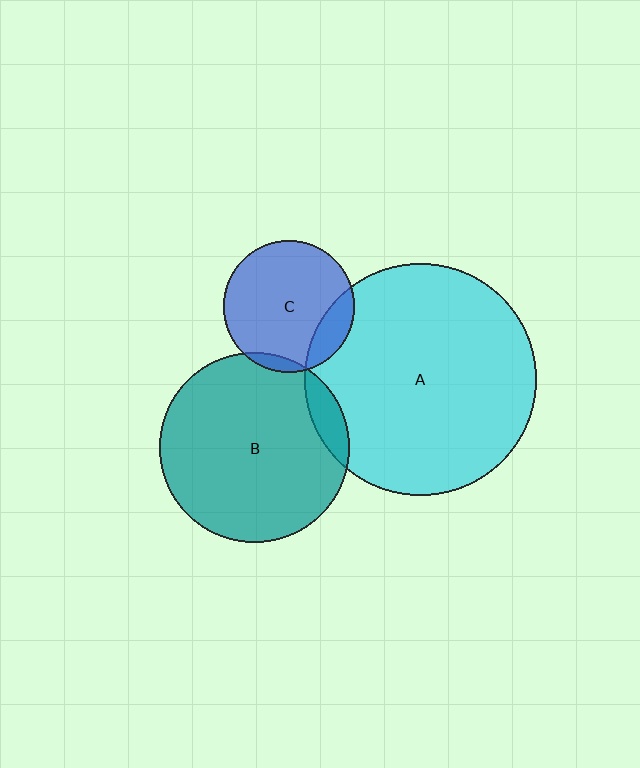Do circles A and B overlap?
Yes.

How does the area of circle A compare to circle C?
Approximately 3.1 times.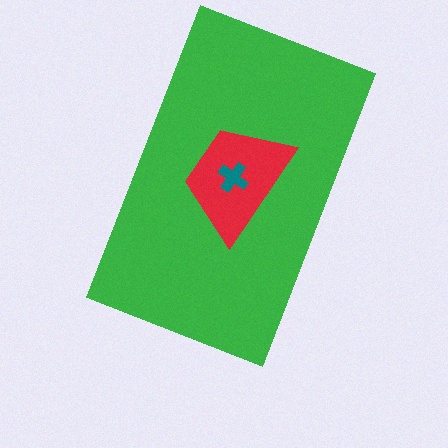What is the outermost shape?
The green rectangle.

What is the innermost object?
The teal cross.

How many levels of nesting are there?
3.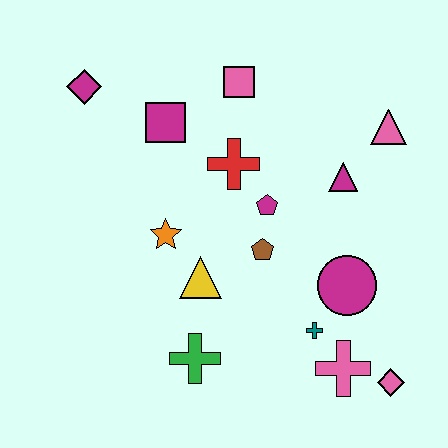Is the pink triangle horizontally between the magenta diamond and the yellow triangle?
No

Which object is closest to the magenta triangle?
The pink triangle is closest to the magenta triangle.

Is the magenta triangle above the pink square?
No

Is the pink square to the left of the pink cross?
Yes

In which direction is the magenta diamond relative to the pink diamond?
The magenta diamond is to the left of the pink diamond.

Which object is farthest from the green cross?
The pink triangle is farthest from the green cross.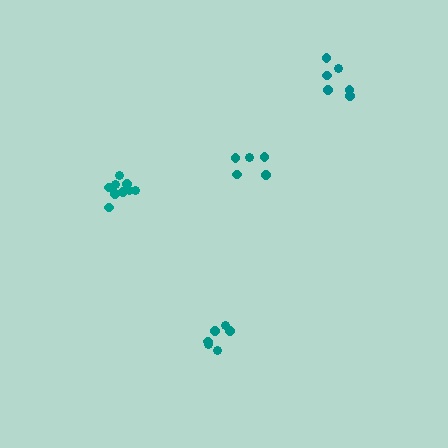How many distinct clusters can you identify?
There are 4 distinct clusters.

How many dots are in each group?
Group 1: 5 dots, Group 2: 6 dots, Group 3: 9 dots, Group 4: 6 dots (26 total).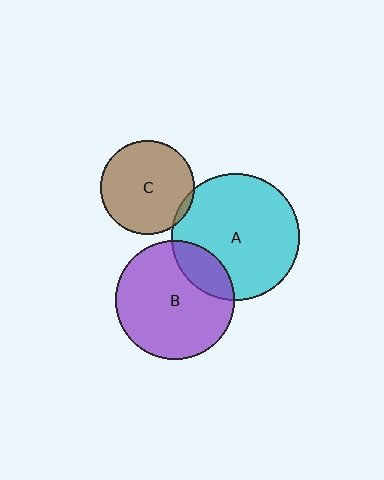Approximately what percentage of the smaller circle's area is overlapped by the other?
Approximately 20%.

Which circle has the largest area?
Circle A (cyan).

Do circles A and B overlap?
Yes.